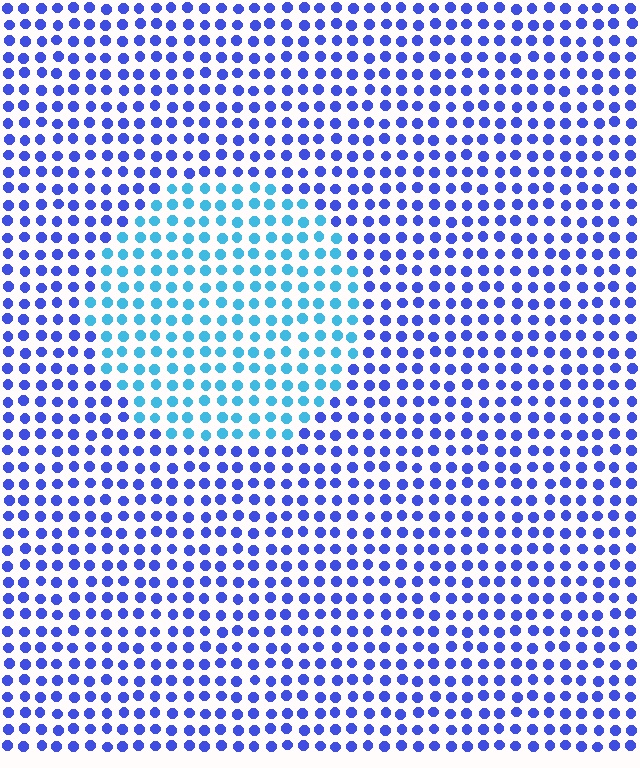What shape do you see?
I see a circle.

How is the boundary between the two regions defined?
The boundary is defined purely by a slight shift in hue (about 41 degrees). Spacing, size, and orientation are identical on both sides.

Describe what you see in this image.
The image is filled with small blue elements in a uniform arrangement. A circle-shaped region is visible where the elements are tinted to a slightly different hue, forming a subtle color boundary.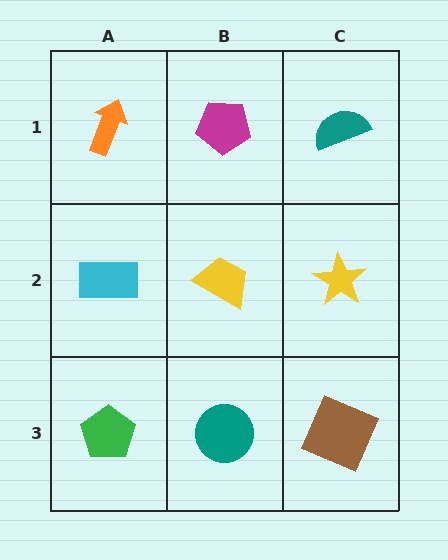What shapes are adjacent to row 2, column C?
A teal semicircle (row 1, column C), a brown square (row 3, column C), a yellow trapezoid (row 2, column B).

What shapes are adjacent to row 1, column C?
A yellow star (row 2, column C), a magenta pentagon (row 1, column B).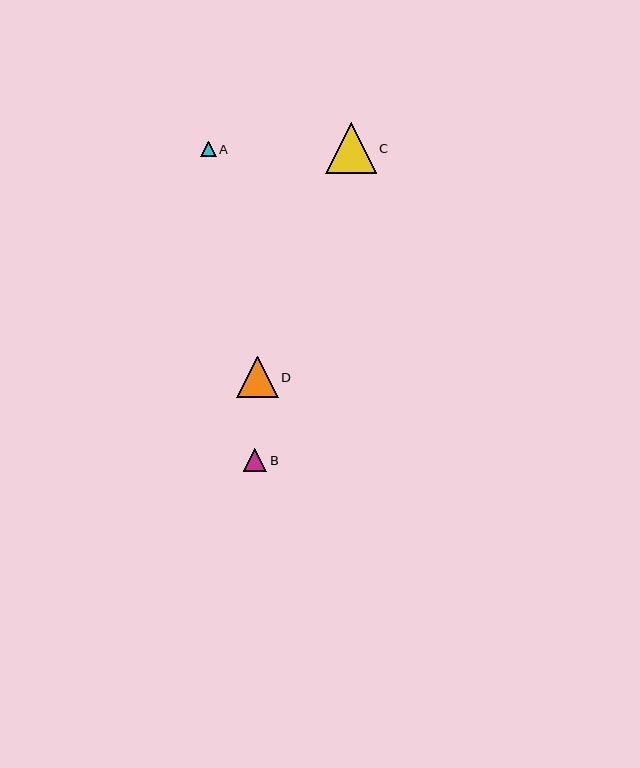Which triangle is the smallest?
Triangle A is the smallest with a size of approximately 15 pixels.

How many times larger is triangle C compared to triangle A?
Triangle C is approximately 3.3 times the size of triangle A.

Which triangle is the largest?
Triangle C is the largest with a size of approximately 50 pixels.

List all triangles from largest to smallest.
From largest to smallest: C, D, B, A.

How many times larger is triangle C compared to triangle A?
Triangle C is approximately 3.3 times the size of triangle A.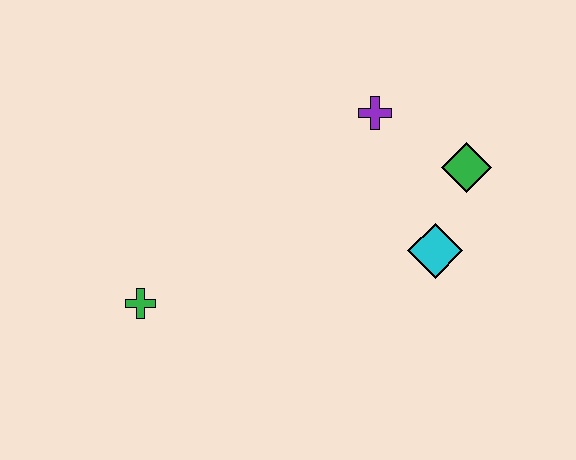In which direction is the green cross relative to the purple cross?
The green cross is to the left of the purple cross.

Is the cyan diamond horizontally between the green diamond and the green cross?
Yes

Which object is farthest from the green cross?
The green diamond is farthest from the green cross.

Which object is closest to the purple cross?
The green diamond is closest to the purple cross.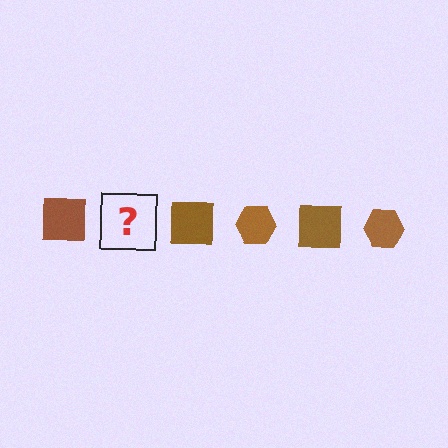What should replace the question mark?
The question mark should be replaced with a brown hexagon.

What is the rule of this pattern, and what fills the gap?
The rule is that the pattern cycles through square, hexagon shapes in brown. The gap should be filled with a brown hexagon.